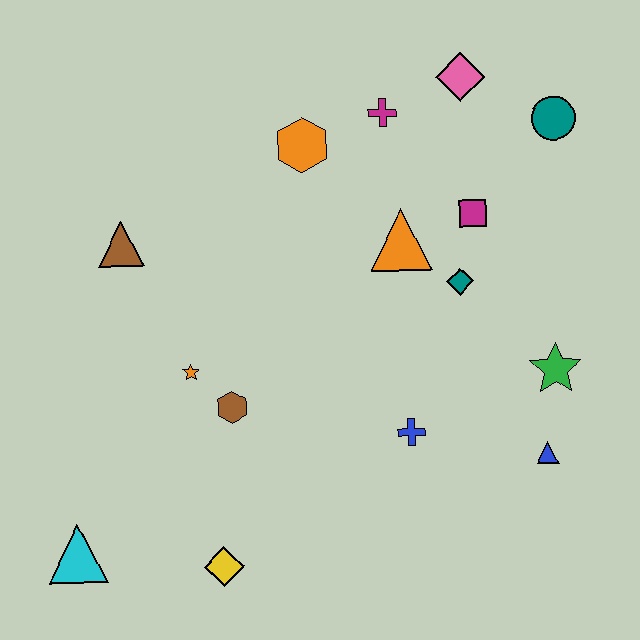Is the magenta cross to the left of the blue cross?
Yes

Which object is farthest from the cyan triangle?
The teal circle is farthest from the cyan triangle.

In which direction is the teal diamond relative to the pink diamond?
The teal diamond is below the pink diamond.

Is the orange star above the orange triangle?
No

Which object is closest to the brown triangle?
The orange star is closest to the brown triangle.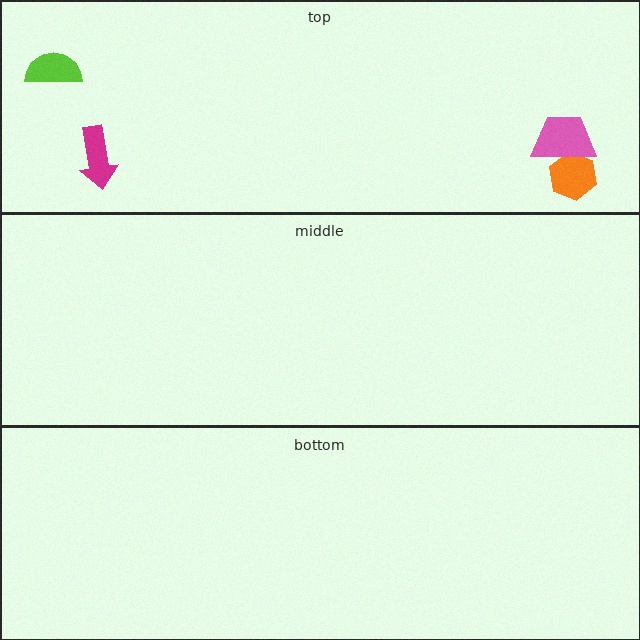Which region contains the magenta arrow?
The top region.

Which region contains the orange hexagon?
The top region.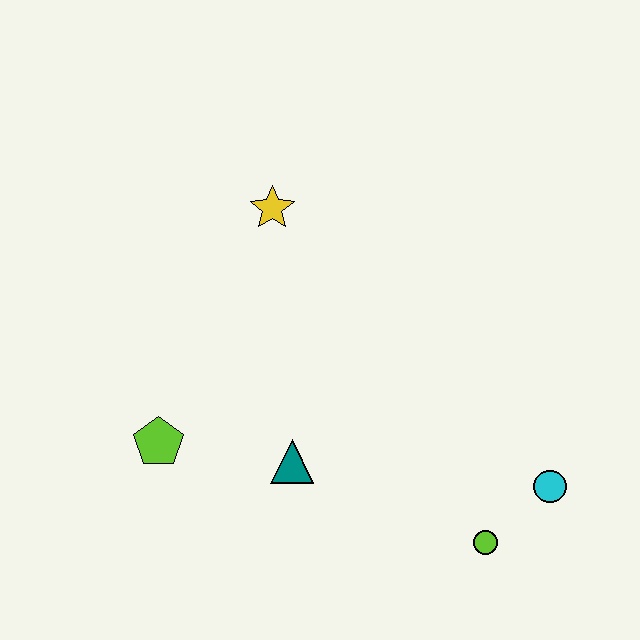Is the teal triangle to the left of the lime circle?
Yes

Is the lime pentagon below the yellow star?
Yes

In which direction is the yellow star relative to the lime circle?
The yellow star is above the lime circle.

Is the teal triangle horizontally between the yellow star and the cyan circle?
Yes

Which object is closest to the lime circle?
The cyan circle is closest to the lime circle.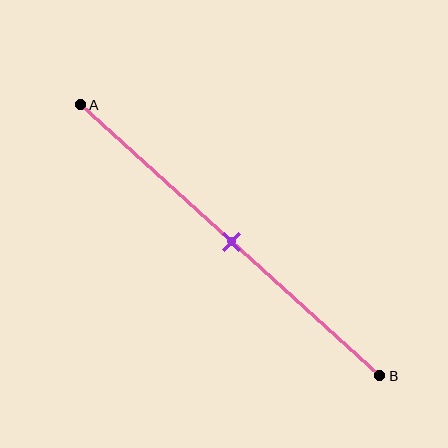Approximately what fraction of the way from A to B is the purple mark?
The purple mark is approximately 50% of the way from A to B.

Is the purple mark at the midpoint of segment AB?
Yes, the mark is approximately at the midpoint.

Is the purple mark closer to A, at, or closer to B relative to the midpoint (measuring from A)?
The purple mark is approximately at the midpoint of segment AB.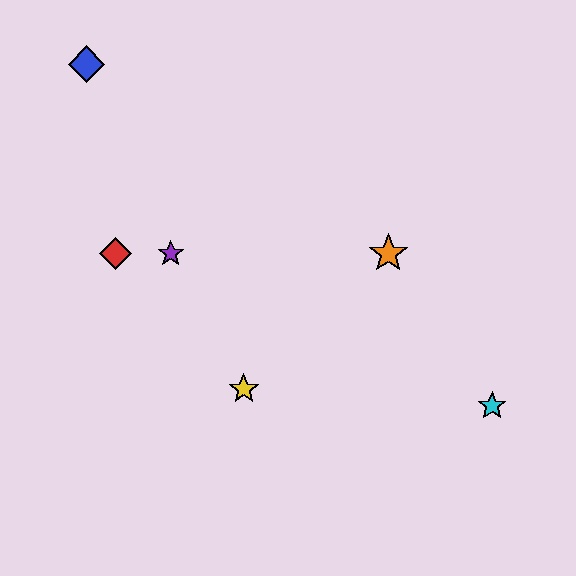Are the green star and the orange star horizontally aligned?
Yes, both are at y≈253.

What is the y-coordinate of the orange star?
The orange star is at y≈253.